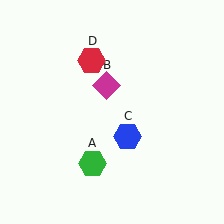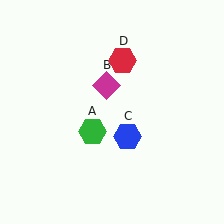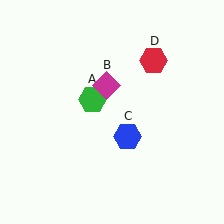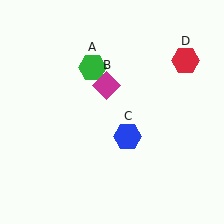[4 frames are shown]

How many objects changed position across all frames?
2 objects changed position: green hexagon (object A), red hexagon (object D).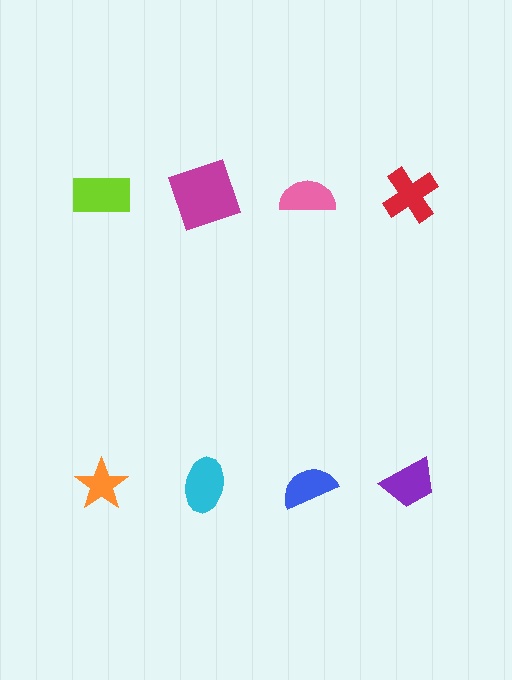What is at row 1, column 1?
A lime rectangle.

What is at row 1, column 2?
A magenta square.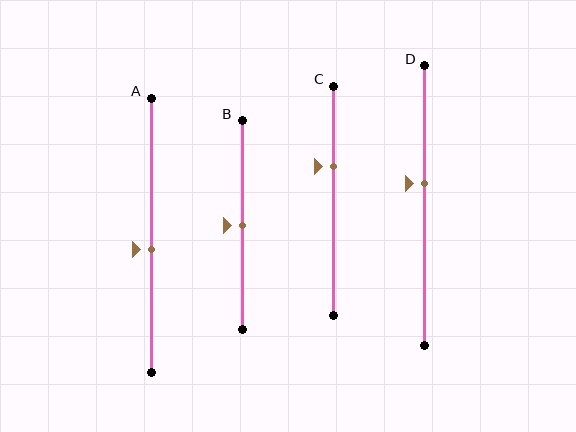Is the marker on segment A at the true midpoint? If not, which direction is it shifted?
No, the marker on segment A is shifted downward by about 5% of the segment length.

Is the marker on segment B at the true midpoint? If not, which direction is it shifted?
Yes, the marker on segment B is at the true midpoint.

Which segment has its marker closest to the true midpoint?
Segment B has its marker closest to the true midpoint.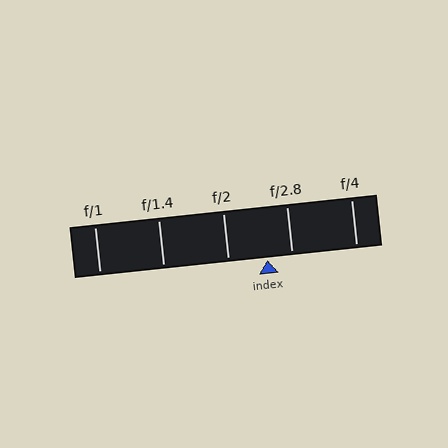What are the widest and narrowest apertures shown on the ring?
The widest aperture shown is f/1 and the narrowest is f/4.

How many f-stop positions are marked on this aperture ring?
There are 5 f-stop positions marked.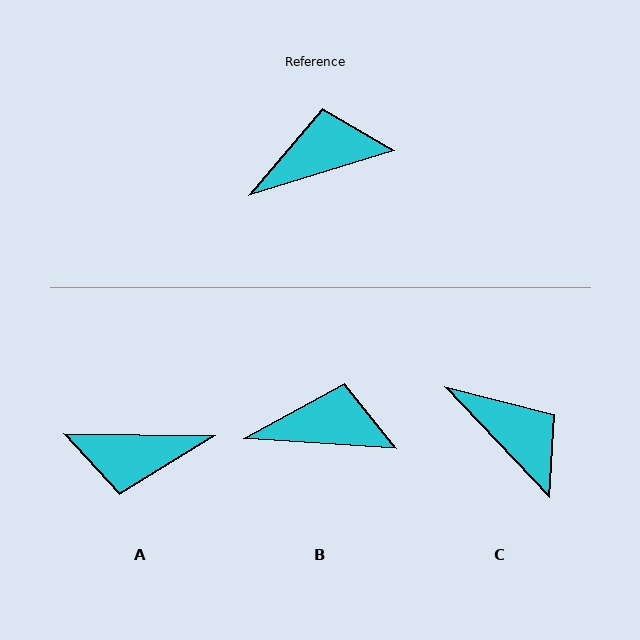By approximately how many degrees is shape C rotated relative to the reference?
Approximately 64 degrees clockwise.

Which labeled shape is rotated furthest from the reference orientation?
A, about 162 degrees away.